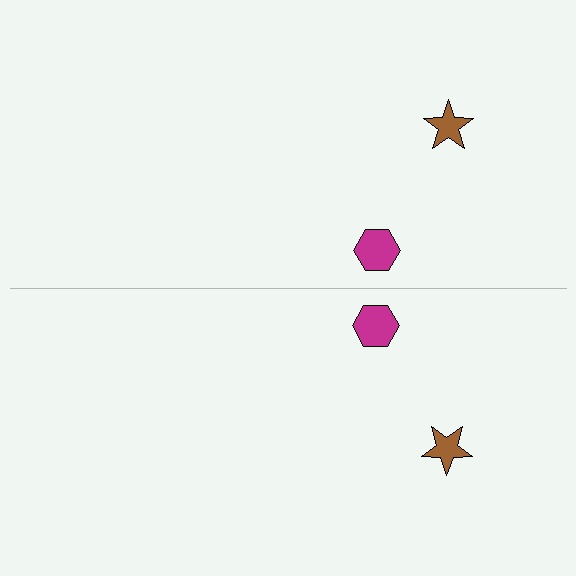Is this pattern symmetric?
Yes, this pattern has bilateral (reflection) symmetry.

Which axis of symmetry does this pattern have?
The pattern has a horizontal axis of symmetry running through the center of the image.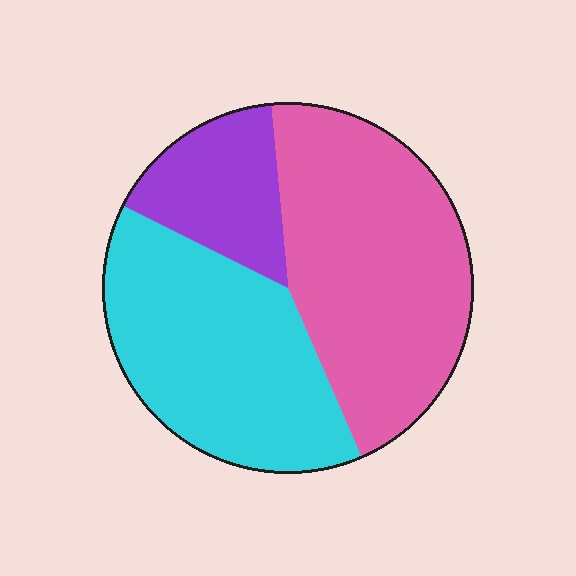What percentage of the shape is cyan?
Cyan covers about 40% of the shape.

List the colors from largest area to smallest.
From largest to smallest: pink, cyan, purple.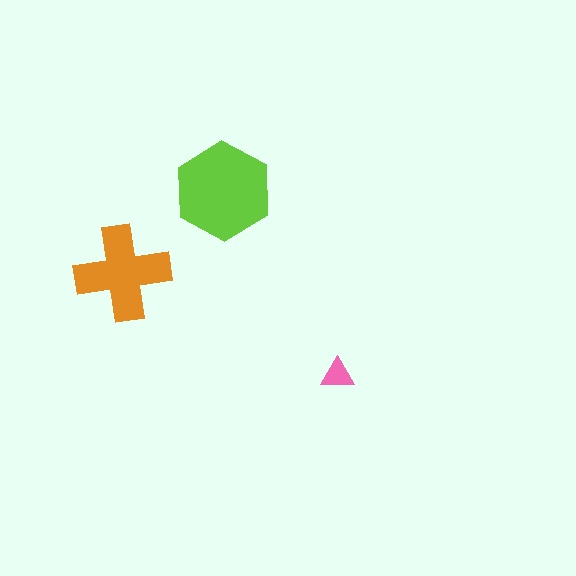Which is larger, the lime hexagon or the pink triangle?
The lime hexagon.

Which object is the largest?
The lime hexagon.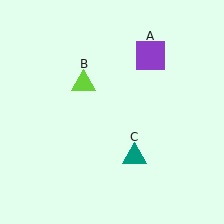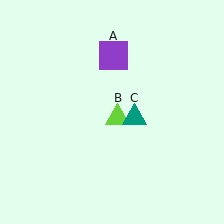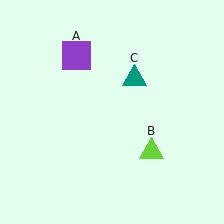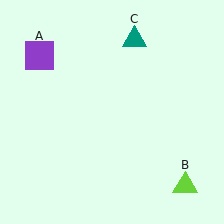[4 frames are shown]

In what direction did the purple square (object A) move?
The purple square (object A) moved left.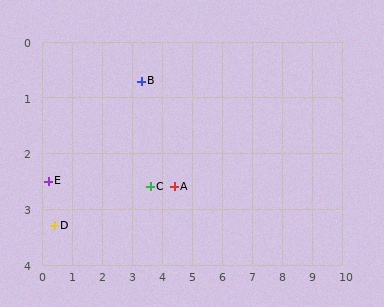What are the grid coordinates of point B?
Point B is at approximately (3.3, 0.7).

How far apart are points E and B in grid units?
Points E and B are about 3.6 grid units apart.